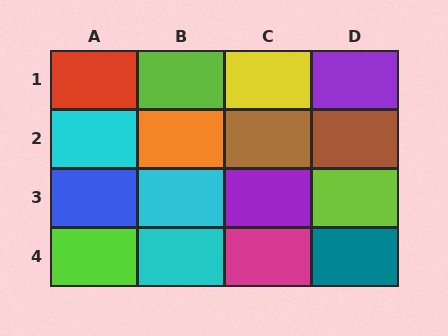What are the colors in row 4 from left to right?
Lime, cyan, magenta, teal.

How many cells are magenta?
1 cell is magenta.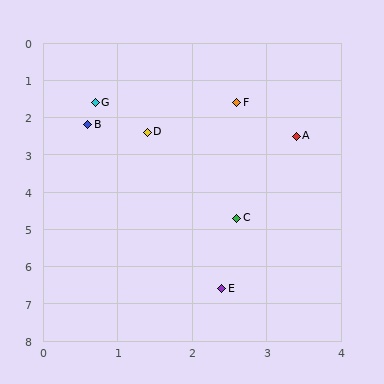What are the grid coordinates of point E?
Point E is at approximately (2.4, 6.6).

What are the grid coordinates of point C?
Point C is at approximately (2.6, 4.7).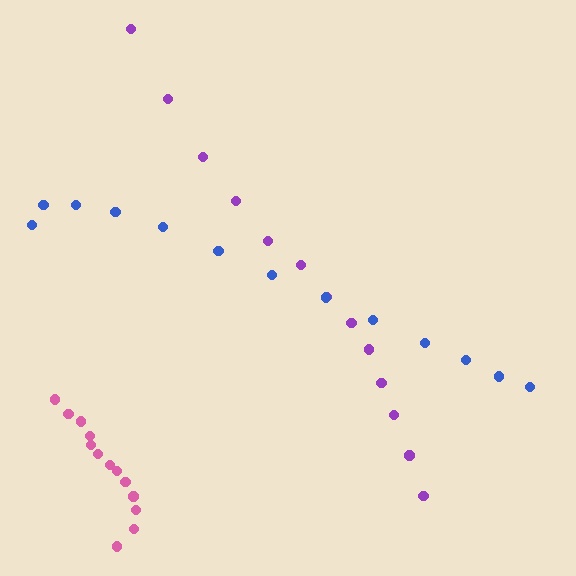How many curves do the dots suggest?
There are 3 distinct paths.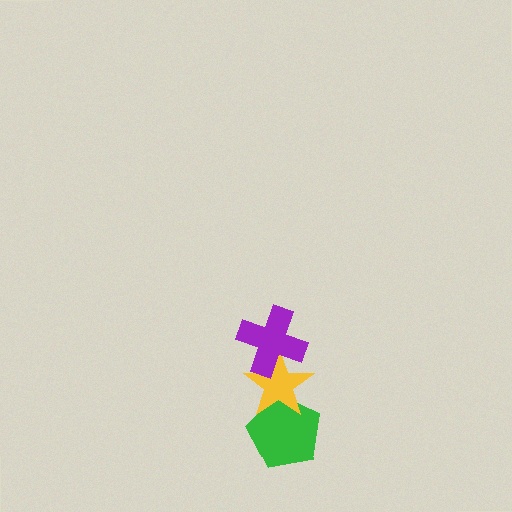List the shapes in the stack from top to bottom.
From top to bottom: the purple cross, the yellow star, the green pentagon.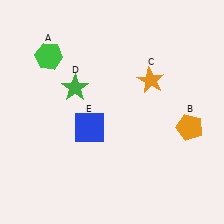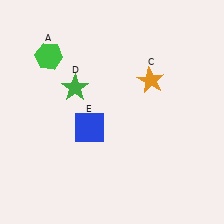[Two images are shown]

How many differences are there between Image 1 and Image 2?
There is 1 difference between the two images.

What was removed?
The orange pentagon (B) was removed in Image 2.